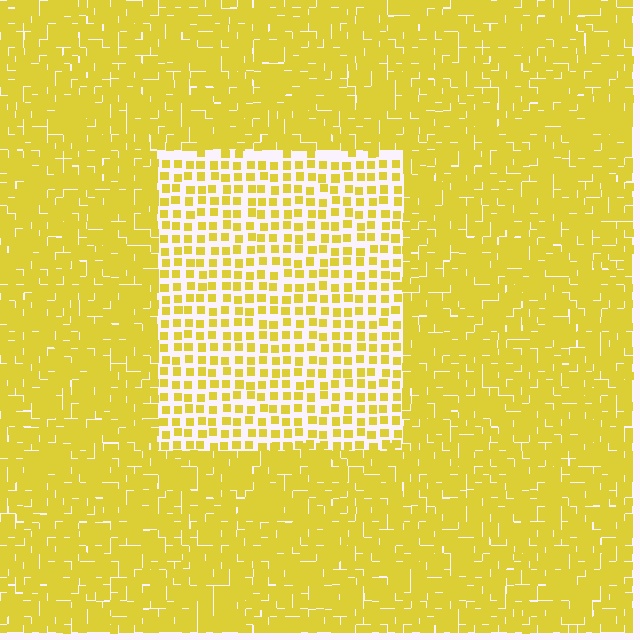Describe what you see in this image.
The image contains small yellow elements arranged at two different densities. A rectangle-shaped region is visible where the elements are less densely packed than the surrounding area.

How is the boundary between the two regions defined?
The boundary is defined by a change in element density (approximately 2.4x ratio). All elements are the same color, size, and shape.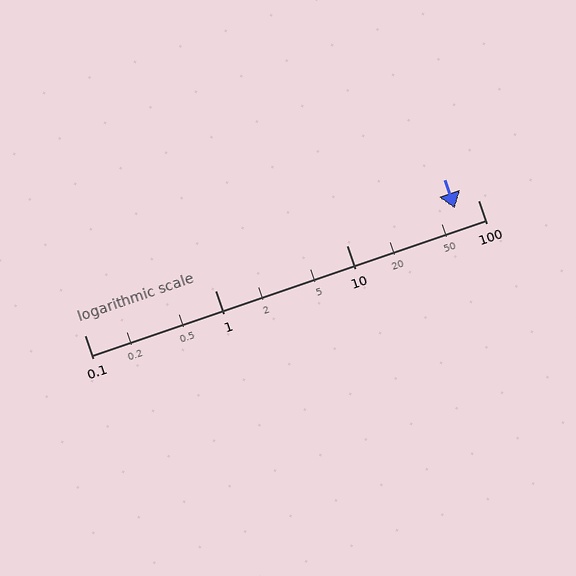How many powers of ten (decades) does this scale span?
The scale spans 3 decades, from 0.1 to 100.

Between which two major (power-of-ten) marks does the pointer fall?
The pointer is between 10 and 100.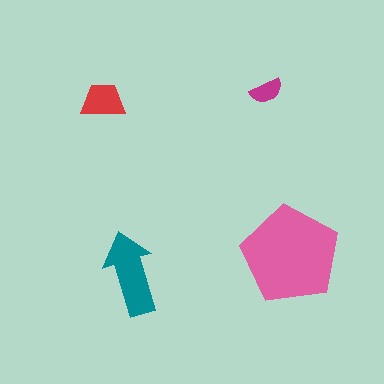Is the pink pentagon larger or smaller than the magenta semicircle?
Larger.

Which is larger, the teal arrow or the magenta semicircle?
The teal arrow.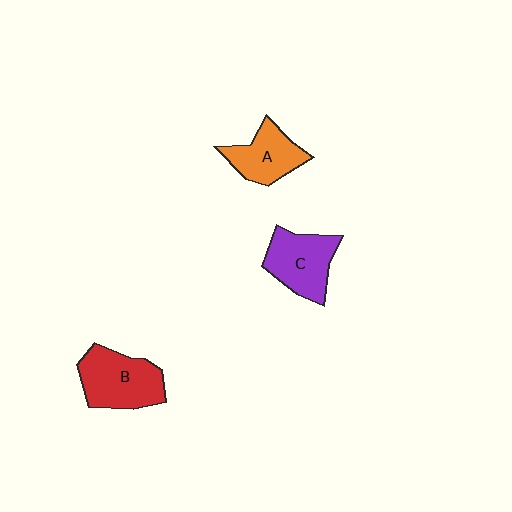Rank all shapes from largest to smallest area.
From largest to smallest: B (red), C (purple), A (orange).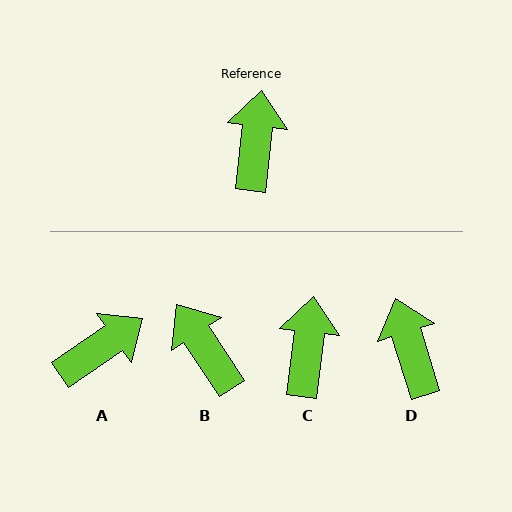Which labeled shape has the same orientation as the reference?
C.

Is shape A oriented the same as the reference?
No, it is off by about 49 degrees.